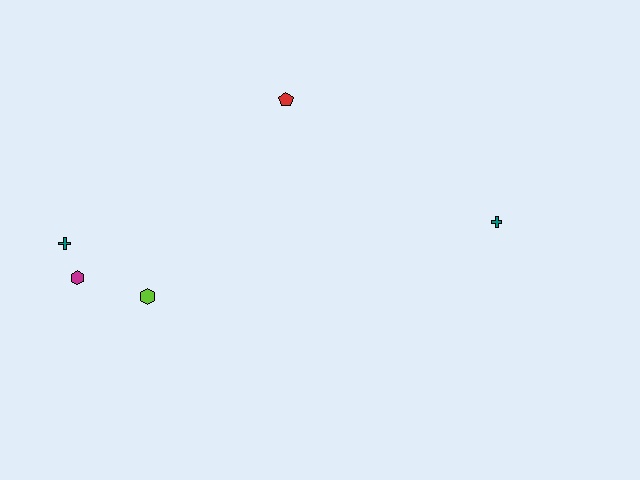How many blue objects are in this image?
There are no blue objects.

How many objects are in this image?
There are 5 objects.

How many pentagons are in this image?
There is 1 pentagon.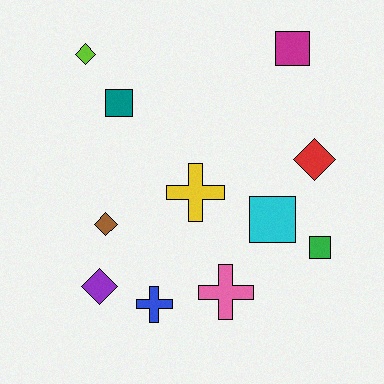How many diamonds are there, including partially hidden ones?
There are 4 diamonds.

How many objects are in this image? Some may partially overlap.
There are 11 objects.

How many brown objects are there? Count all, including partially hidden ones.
There is 1 brown object.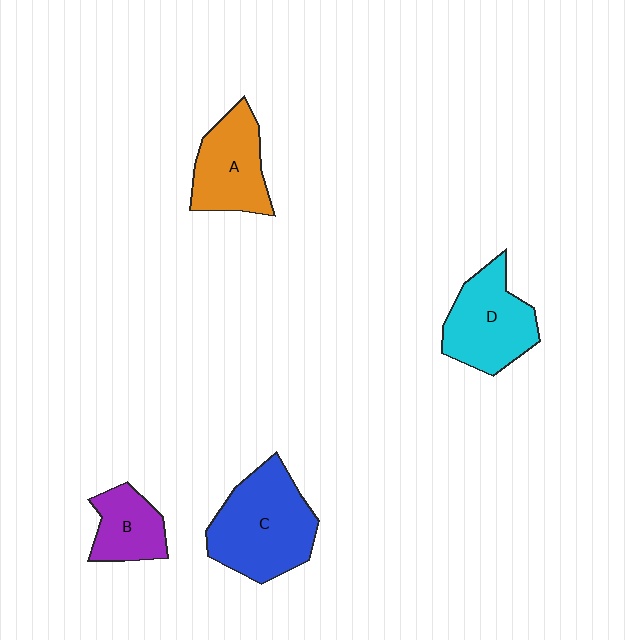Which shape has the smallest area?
Shape B (purple).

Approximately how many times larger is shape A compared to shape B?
Approximately 1.4 times.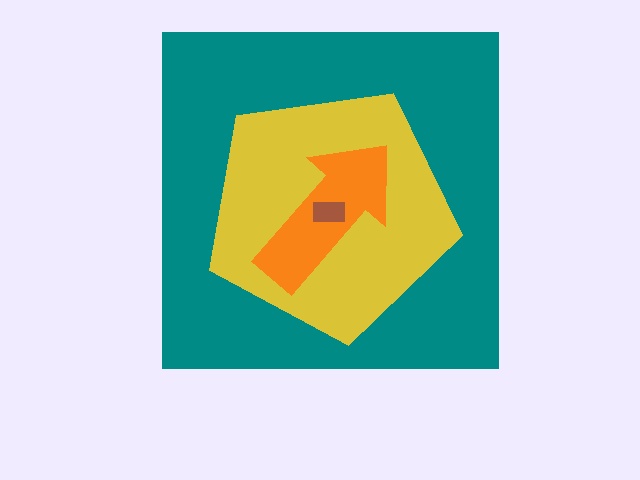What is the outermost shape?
The teal square.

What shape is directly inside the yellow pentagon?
The orange arrow.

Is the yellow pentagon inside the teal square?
Yes.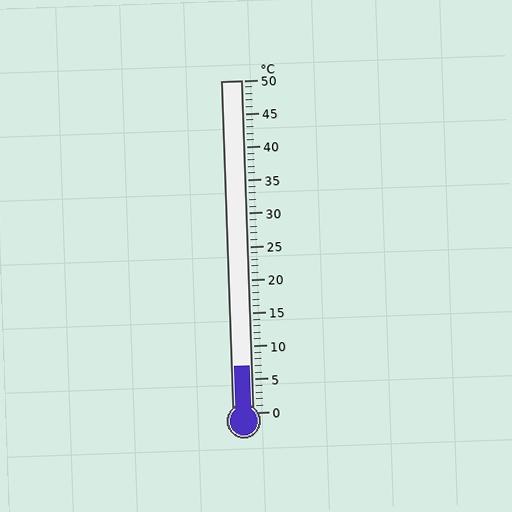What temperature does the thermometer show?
The thermometer shows approximately 7°C.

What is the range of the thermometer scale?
The thermometer scale ranges from 0°C to 50°C.